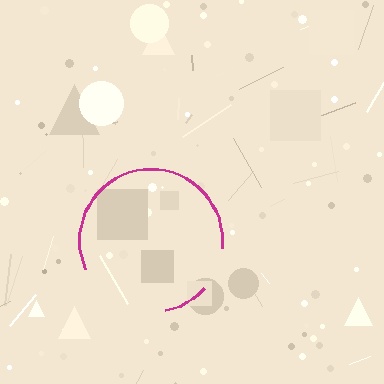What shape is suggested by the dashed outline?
The dashed outline suggests a circle.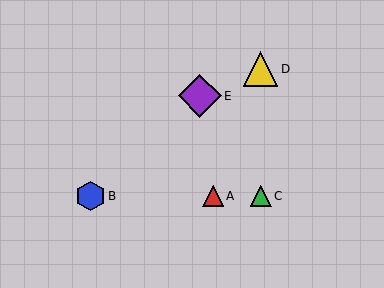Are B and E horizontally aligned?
No, B is at y≈196 and E is at y≈96.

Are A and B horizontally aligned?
Yes, both are at y≈196.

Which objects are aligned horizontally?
Objects A, B, C are aligned horizontally.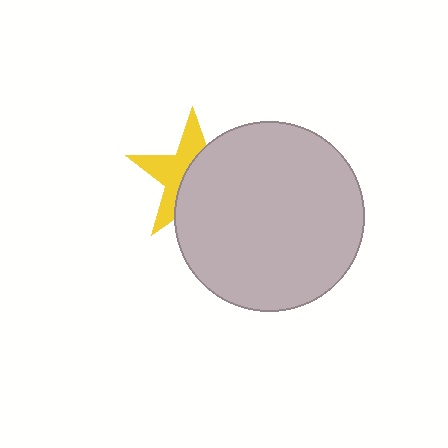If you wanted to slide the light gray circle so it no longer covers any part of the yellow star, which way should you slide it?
Slide it right — that is the most direct way to separate the two shapes.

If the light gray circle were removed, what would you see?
You would see the complete yellow star.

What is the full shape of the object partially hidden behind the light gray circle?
The partially hidden object is a yellow star.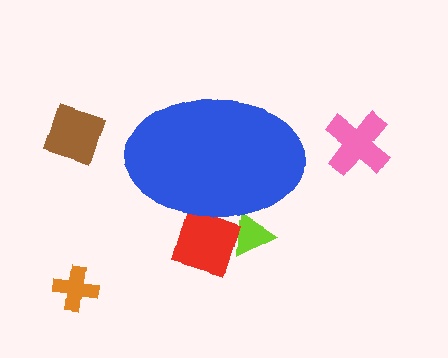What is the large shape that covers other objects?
A blue ellipse.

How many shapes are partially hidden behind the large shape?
2 shapes are partially hidden.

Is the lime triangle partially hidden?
Yes, the lime triangle is partially hidden behind the blue ellipse.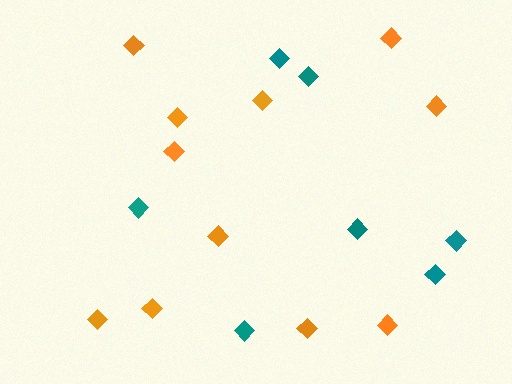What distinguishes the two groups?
There are 2 groups: one group of teal diamonds (7) and one group of orange diamonds (11).